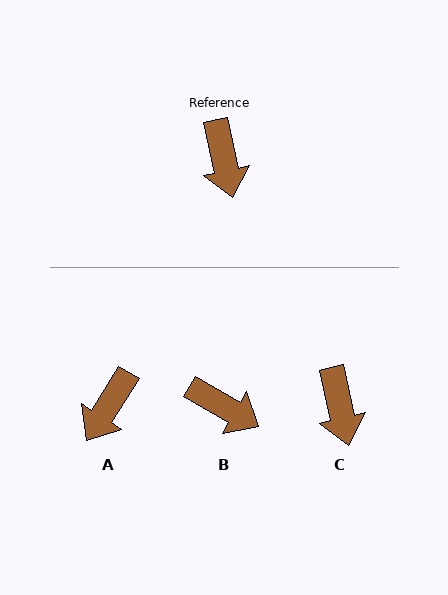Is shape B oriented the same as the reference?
No, it is off by about 48 degrees.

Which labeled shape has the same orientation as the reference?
C.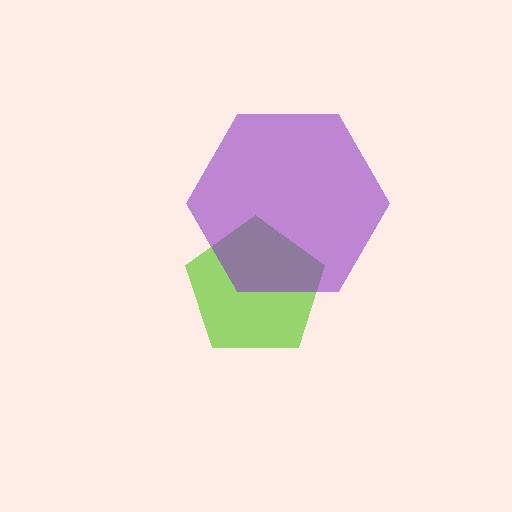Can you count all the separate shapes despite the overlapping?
Yes, there are 2 separate shapes.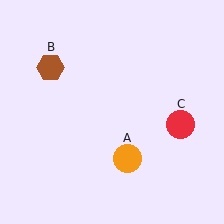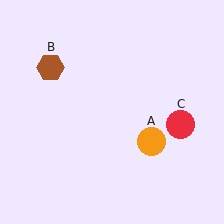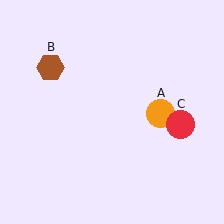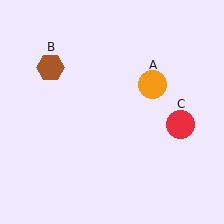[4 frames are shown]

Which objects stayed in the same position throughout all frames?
Brown hexagon (object B) and red circle (object C) remained stationary.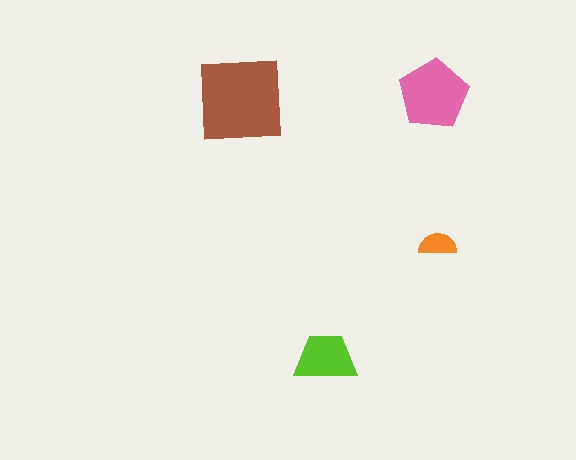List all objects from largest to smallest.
The brown square, the pink pentagon, the lime trapezoid, the orange semicircle.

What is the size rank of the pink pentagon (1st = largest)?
2nd.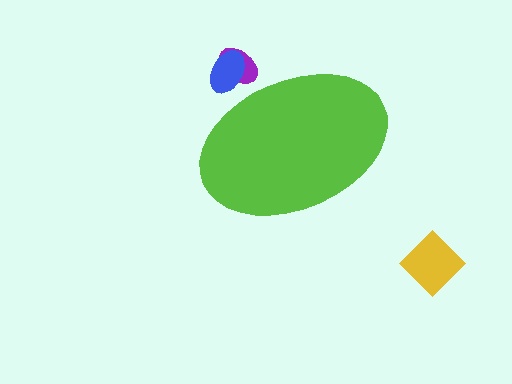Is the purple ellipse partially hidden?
Yes, the purple ellipse is partially hidden behind the lime ellipse.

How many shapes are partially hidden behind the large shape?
2 shapes are partially hidden.